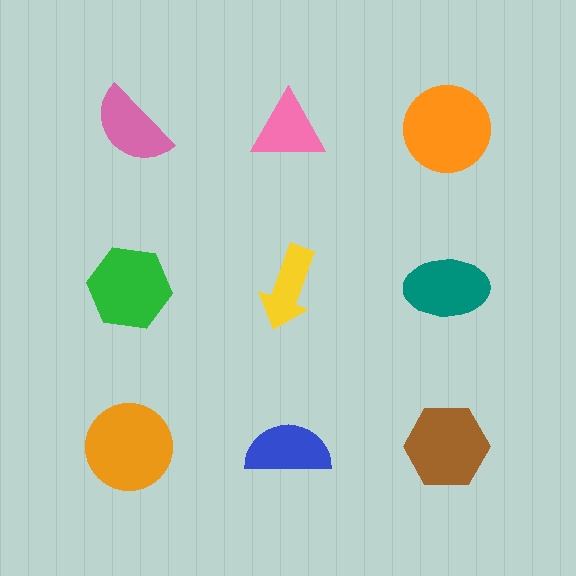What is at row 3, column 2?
A blue semicircle.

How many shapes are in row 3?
3 shapes.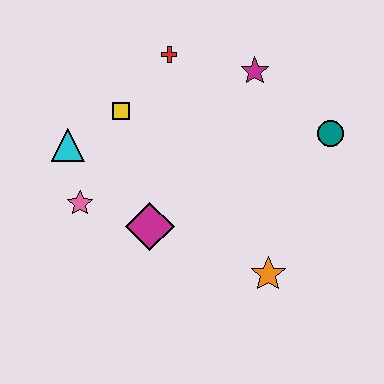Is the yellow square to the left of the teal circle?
Yes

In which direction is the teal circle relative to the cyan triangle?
The teal circle is to the right of the cyan triangle.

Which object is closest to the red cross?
The yellow square is closest to the red cross.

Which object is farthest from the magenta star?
The pink star is farthest from the magenta star.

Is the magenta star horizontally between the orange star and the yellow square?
Yes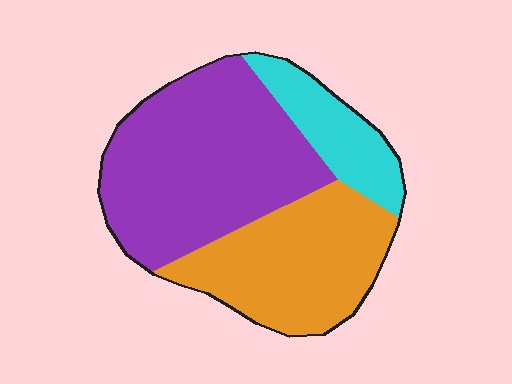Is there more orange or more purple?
Purple.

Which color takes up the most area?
Purple, at roughly 50%.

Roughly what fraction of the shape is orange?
Orange covers roughly 35% of the shape.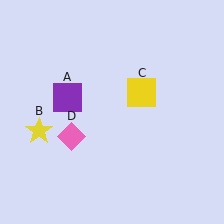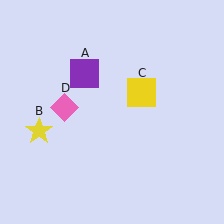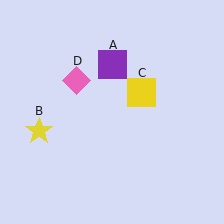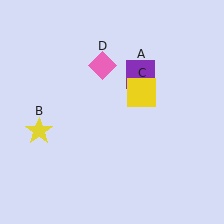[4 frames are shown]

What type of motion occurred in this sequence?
The purple square (object A), pink diamond (object D) rotated clockwise around the center of the scene.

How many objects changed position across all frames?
2 objects changed position: purple square (object A), pink diamond (object D).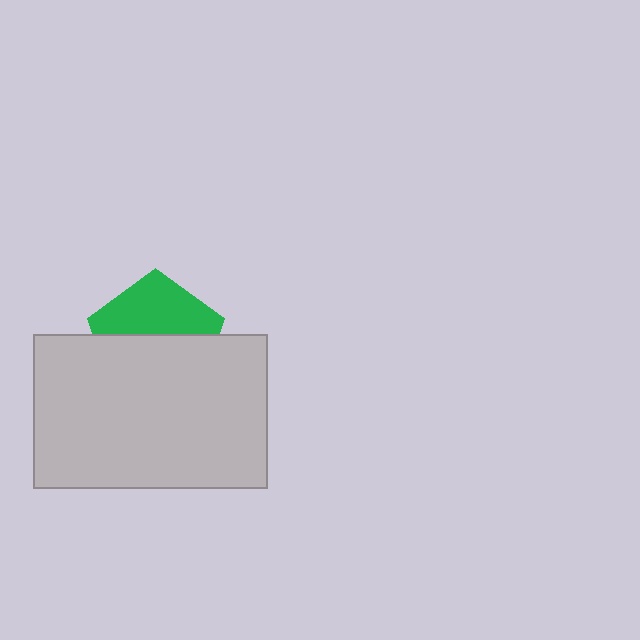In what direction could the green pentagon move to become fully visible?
The green pentagon could move up. That would shift it out from behind the light gray rectangle entirely.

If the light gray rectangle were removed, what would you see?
You would see the complete green pentagon.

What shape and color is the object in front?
The object in front is a light gray rectangle.